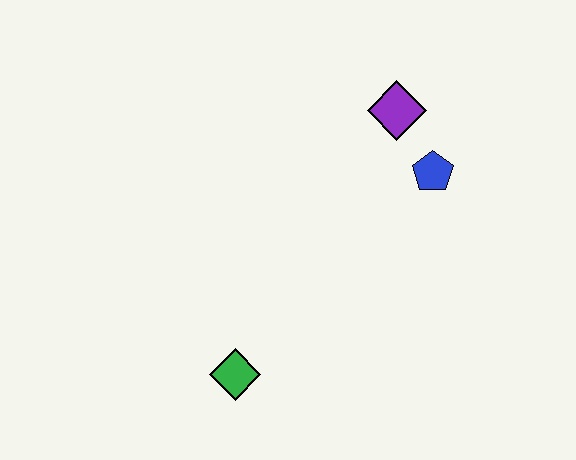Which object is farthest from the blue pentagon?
The green diamond is farthest from the blue pentagon.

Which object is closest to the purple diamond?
The blue pentagon is closest to the purple diamond.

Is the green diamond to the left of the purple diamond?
Yes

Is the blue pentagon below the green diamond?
No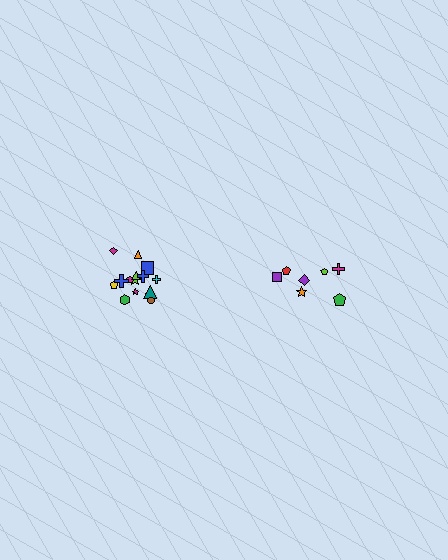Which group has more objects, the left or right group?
The left group.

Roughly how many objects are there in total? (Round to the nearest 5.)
Roughly 20 objects in total.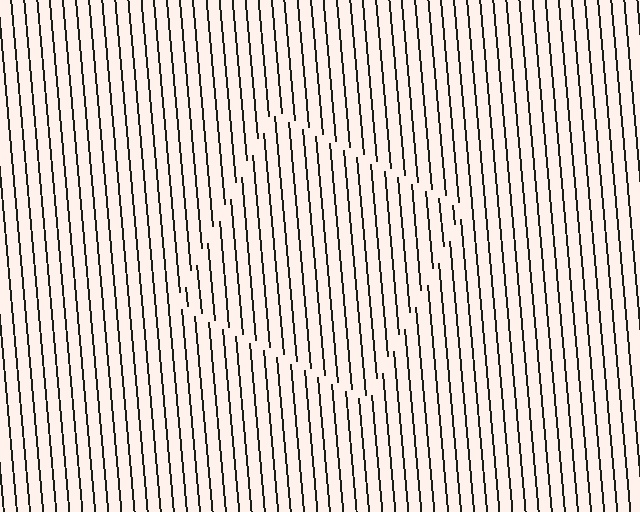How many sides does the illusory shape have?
4 sides — the line-ends trace a square.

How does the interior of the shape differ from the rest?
The interior of the shape contains the same grating, shifted by half a period — the contour is defined by the phase discontinuity where line-ends from the inner and outer gratings abut.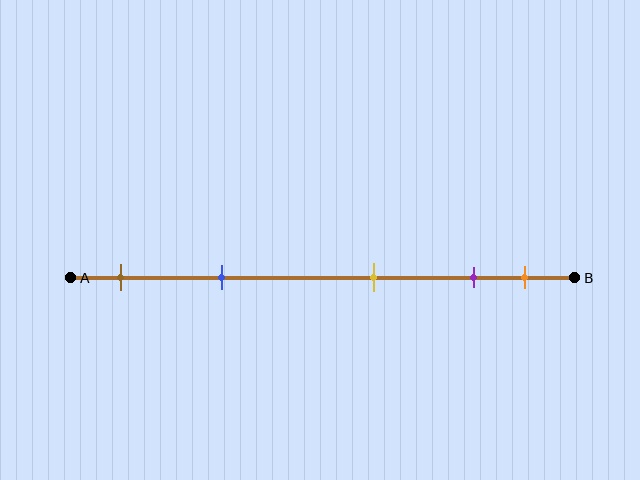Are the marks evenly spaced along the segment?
No, the marks are not evenly spaced.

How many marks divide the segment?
There are 5 marks dividing the segment.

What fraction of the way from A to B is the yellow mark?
The yellow mark is approximately 60% (0.6) of the way from A to B.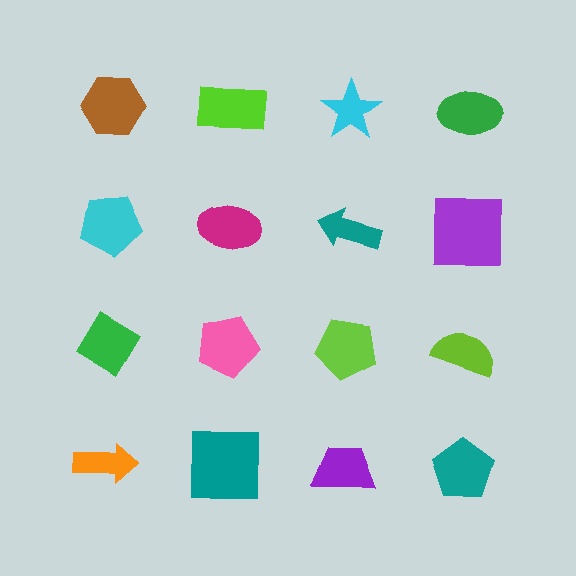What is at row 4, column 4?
A teal pentagon.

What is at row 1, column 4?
A green ellipse.